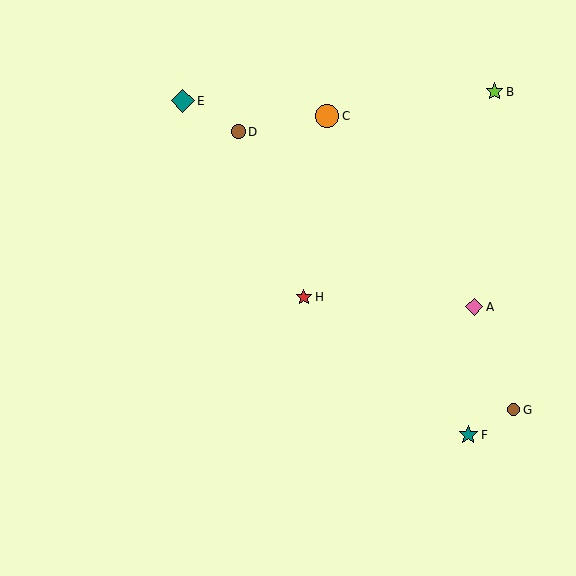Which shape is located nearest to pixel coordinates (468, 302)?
The pink diamond (labeled A) at (474, 307) is nearest to that location.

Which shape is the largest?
The orange circle (labeled C) is the largest.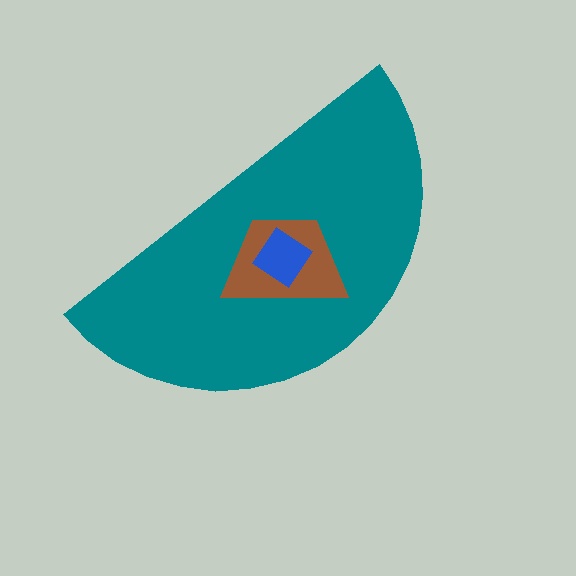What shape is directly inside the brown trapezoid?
The blue diamond.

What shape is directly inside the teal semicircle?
The brown trapezoid.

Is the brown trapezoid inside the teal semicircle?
Yes.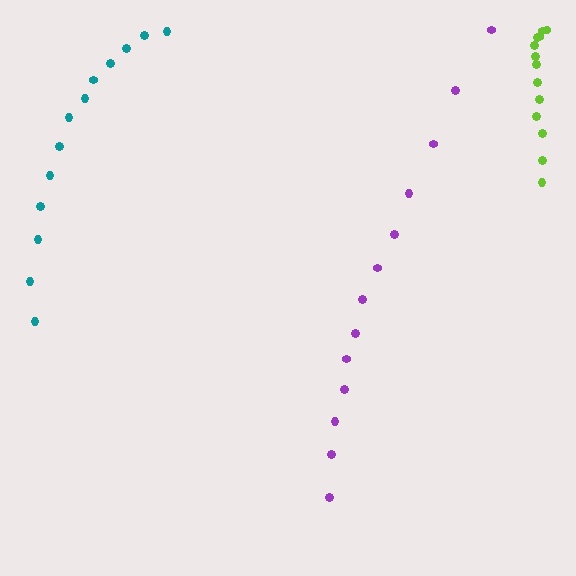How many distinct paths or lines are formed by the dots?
There are 3 distinct paths.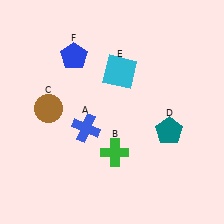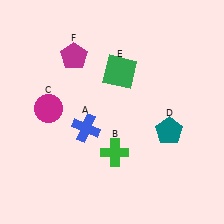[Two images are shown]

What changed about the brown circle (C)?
In Image 1, C is brown. In Image 2, it changed to magenta.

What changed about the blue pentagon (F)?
In Image 1, F is blue. In Image 2, it changed to magenta.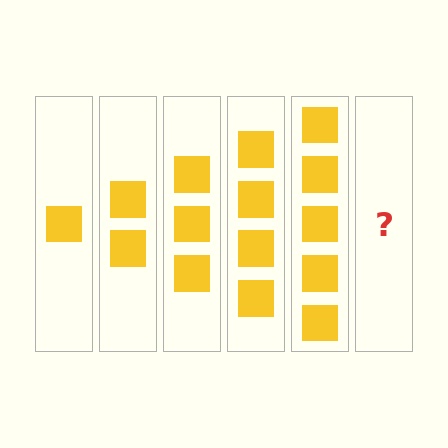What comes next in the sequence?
The next element should be 6 squares.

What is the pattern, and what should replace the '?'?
The pattern is that each step adds one more square. The '?' should be 6 squares.